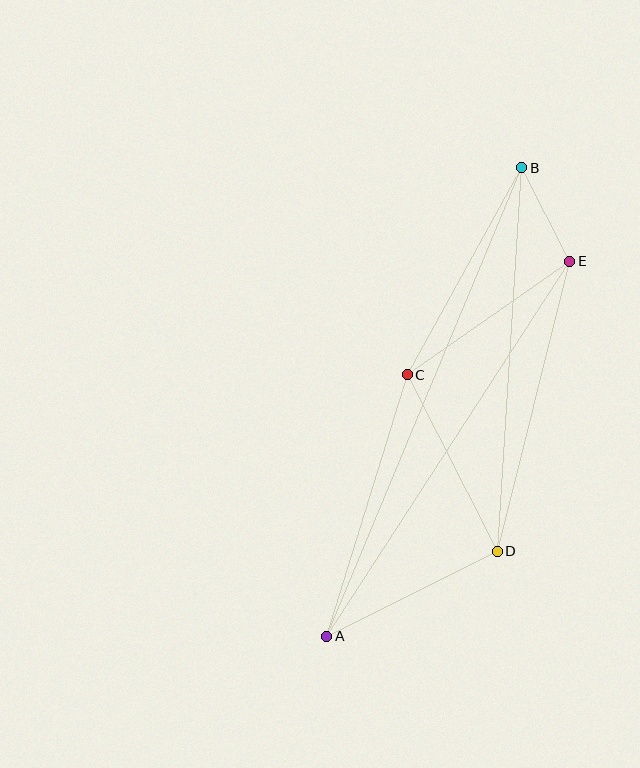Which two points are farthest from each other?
Points A and B are farthest from each other.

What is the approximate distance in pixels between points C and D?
The distance between C and D is approximately 198 pixels.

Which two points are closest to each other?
Points B and E are closest to each other.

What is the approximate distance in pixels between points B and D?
The distance between B and D is approximately 384 pixels.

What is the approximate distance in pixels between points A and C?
The distance between A and C is approximately 274 pixels.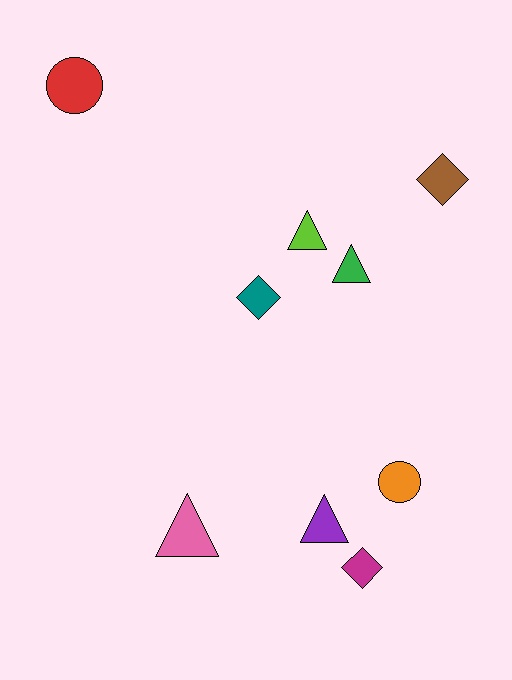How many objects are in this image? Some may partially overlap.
There are 9 objects.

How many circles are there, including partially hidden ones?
There are 2 circles.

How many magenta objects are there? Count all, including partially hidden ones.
There is 1 magenta object.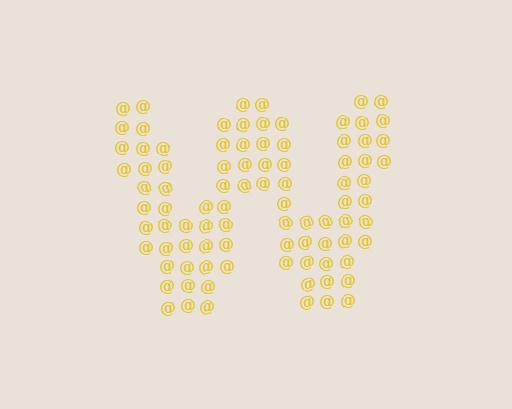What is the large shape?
The large shape is the letter W.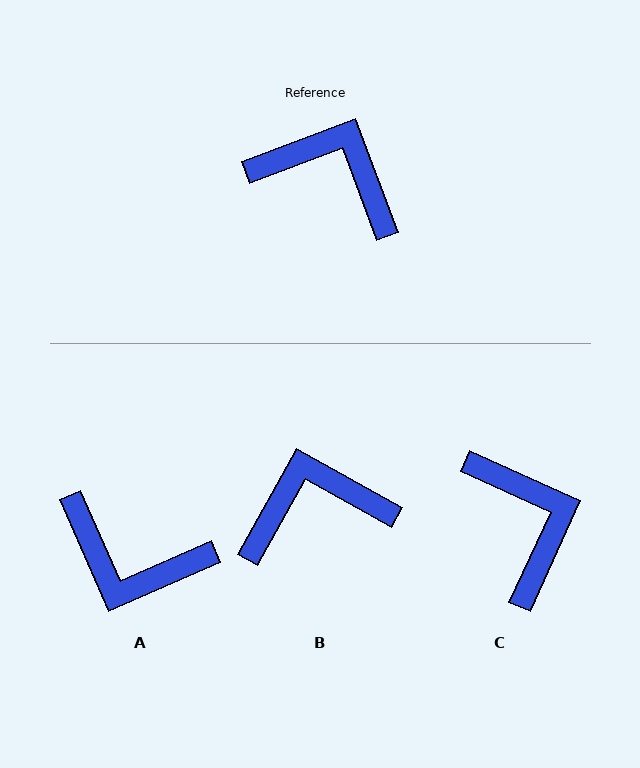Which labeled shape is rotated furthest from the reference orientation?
A, about 177 degrees away.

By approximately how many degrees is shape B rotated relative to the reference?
Approximately 40 degrees counter-clockwise.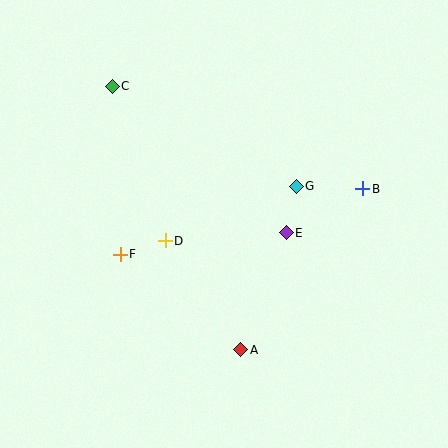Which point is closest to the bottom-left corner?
Point F is closest to the bottom-left corner.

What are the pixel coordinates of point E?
Point E is at (286, 233).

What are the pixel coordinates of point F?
Point F is at (120, 254).